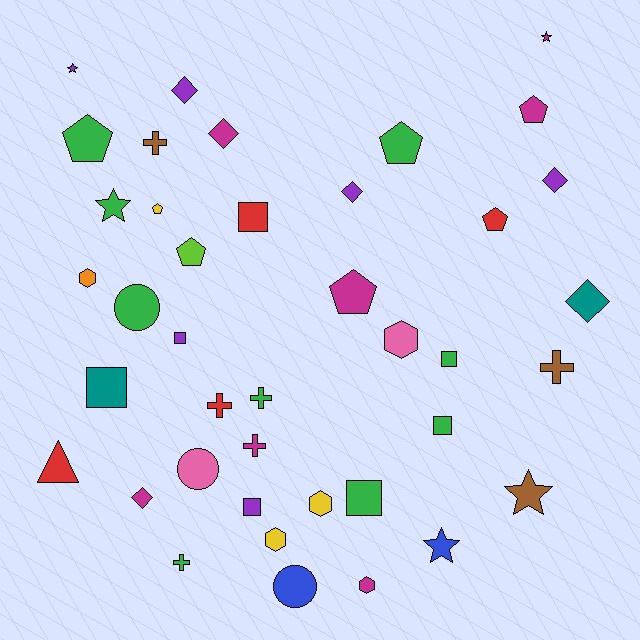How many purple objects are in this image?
There are 6 purple objects.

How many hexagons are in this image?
There are 5 hexagons.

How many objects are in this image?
There are 40 objects.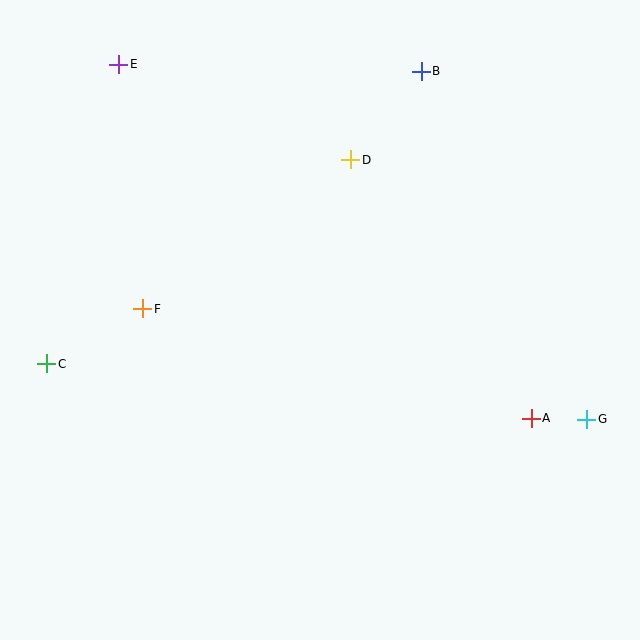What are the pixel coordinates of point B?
Point B is at (421, 71).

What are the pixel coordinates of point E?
Point E is at (119, 64).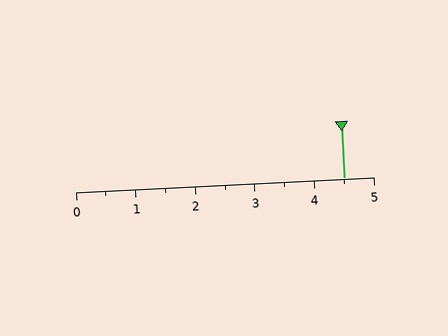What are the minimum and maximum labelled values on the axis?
The axis runs from 0 to 5.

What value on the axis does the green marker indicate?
The marker indicates approximately 4.5.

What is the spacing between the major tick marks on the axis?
The major ticks are spaced 1 apart.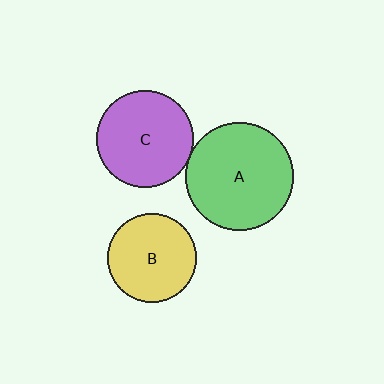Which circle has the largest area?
Circle A (green).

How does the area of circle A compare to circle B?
Approximately 1.5 times.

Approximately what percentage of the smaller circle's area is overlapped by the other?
Approximately 5%.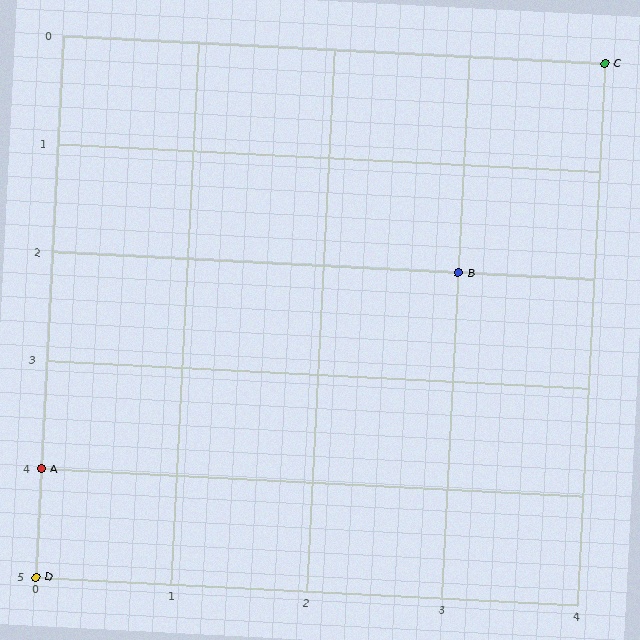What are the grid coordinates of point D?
Point D is at grid coordinates (0, 5).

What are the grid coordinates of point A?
Point A is at grid coordinates (0, 4).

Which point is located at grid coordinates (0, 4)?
Point A is at (0, 4).